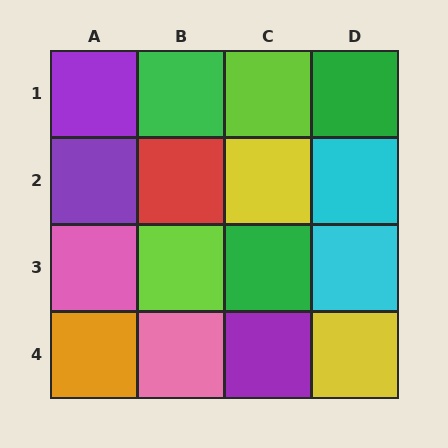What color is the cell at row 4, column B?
Pink.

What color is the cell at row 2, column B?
Red.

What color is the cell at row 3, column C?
Green.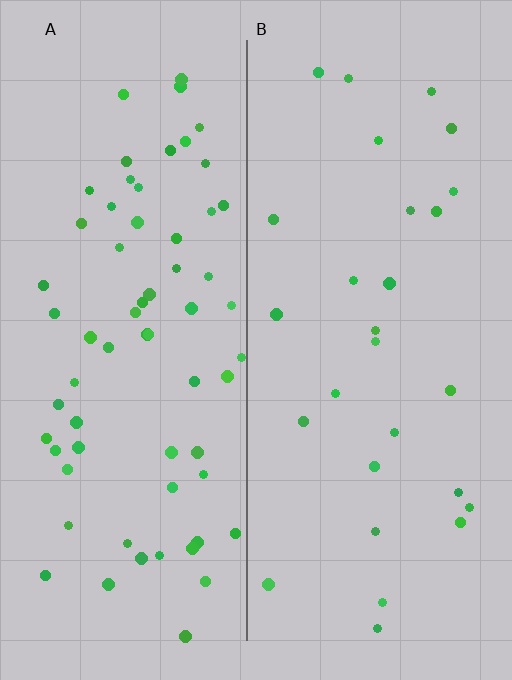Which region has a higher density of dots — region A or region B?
A (the left).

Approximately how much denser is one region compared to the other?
Approximately 2.4× — region A over region B.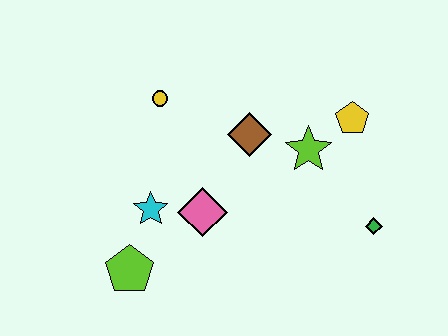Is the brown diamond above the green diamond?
Yes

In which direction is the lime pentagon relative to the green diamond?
The lime pentagon is to the left of the green diamond.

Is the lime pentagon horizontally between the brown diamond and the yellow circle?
No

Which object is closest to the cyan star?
The pink diamond is closest to the cyan star.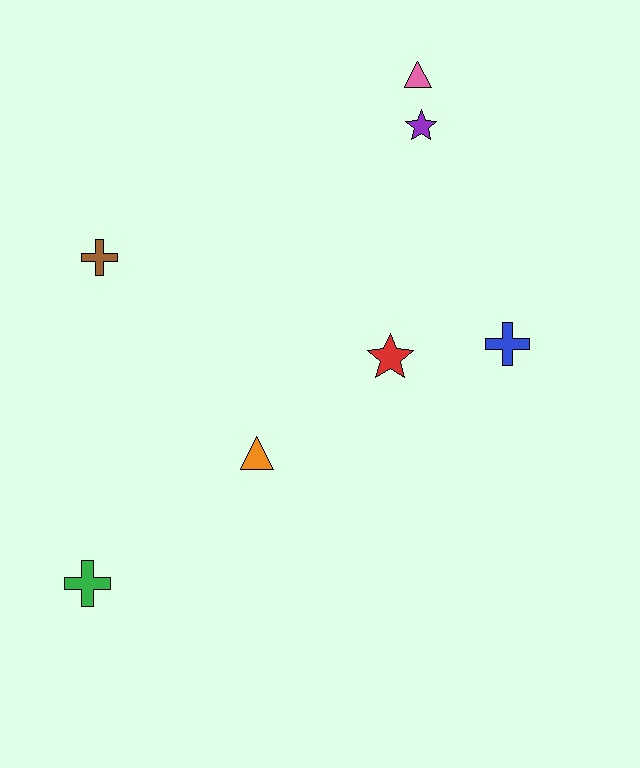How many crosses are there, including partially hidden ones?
There are 3 crosses.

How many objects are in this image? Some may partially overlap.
There are 7 objects.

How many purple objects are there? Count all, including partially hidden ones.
There is 1 purple object.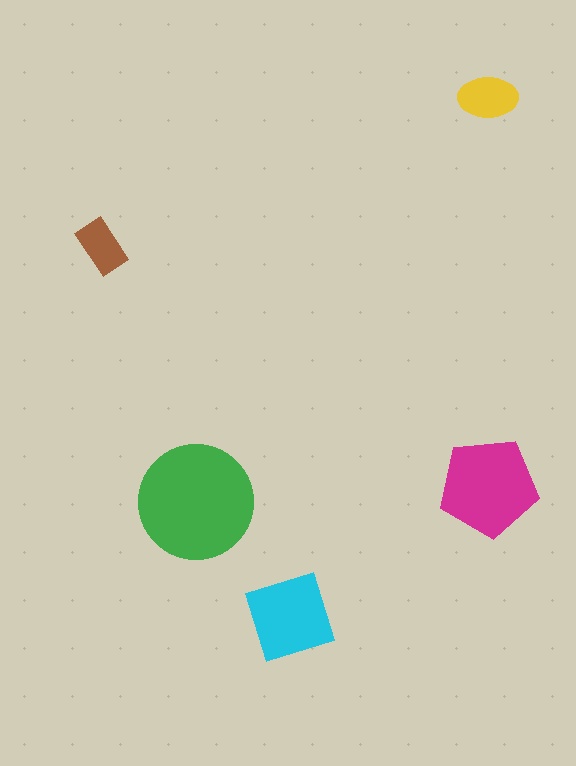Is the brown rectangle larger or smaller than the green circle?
Smaller.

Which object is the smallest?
The brown rectangle.